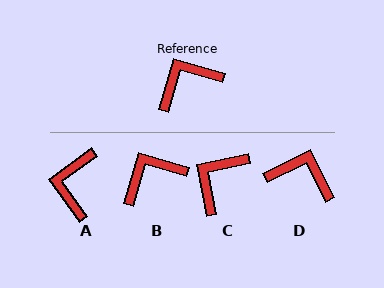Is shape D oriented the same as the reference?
No, it is off by about 48 degrees.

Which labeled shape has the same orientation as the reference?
B.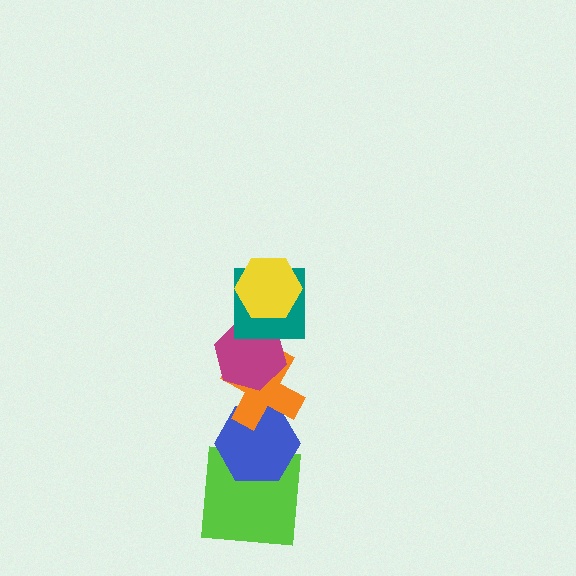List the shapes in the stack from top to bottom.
From top to bottom: the yellow hexagon, the teal square, the magenta hexagon, the orange cross, the blue hexagon, the lime square.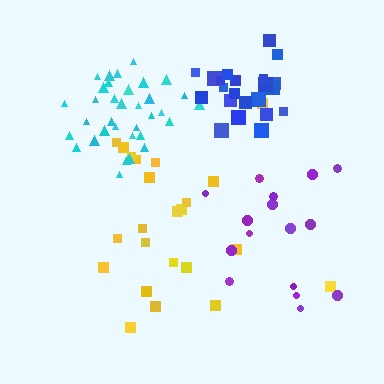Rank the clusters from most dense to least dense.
cyan, blue, purple, yellow.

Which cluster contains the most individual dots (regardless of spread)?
Cyan (34).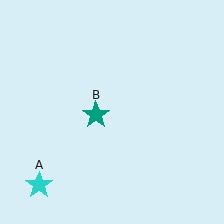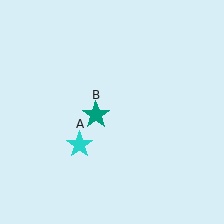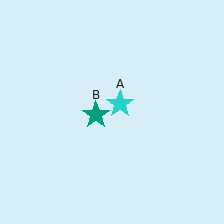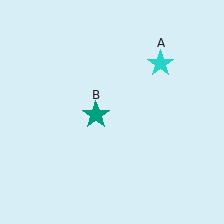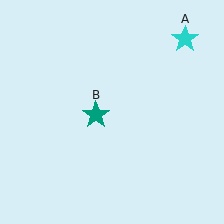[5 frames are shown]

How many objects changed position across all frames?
1 object changed position: cyan star (object A).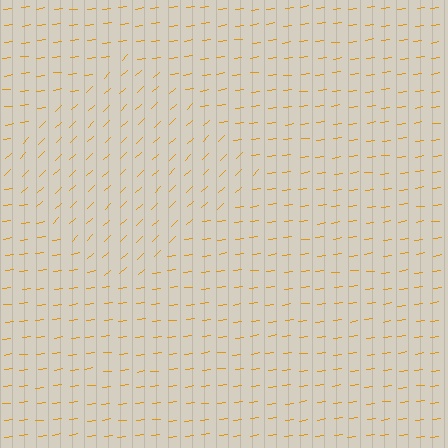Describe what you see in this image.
The image is filled with small orange line segments. A diamond region in the image has lines oriented differently from the surrounding lines, creating a visible texture boundary.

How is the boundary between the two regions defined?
The boundary is defined purely by a change in line orientation (approximately 36 degrees difference). All lines are the same color and thickness.